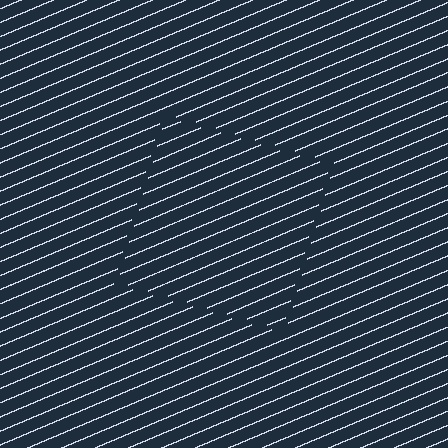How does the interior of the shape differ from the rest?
The interior of the shape contains the same grating, shifted by half a period — the contour is defined by the phase discontinuity where line-ends from the inner and outer gratings abut.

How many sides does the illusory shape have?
4 sides — the line-ends trace a square.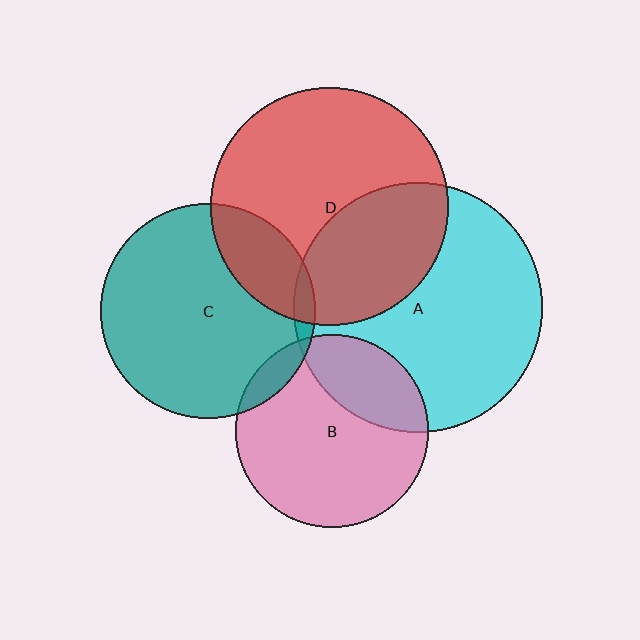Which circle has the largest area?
Circle A (cyan).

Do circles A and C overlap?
Yes.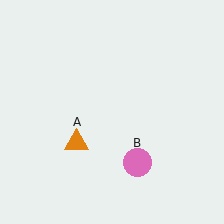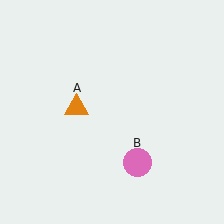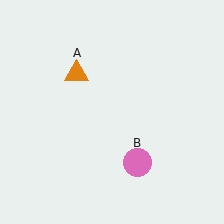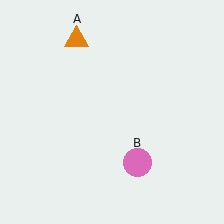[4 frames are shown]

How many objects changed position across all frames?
1 object changed position: orange triangle (object A).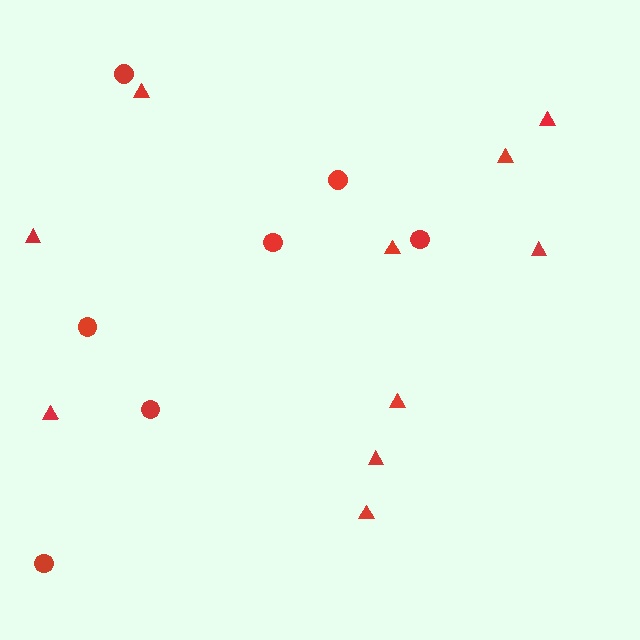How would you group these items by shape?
There are 2 groups: one group of circles (7) and one group of triangles (10).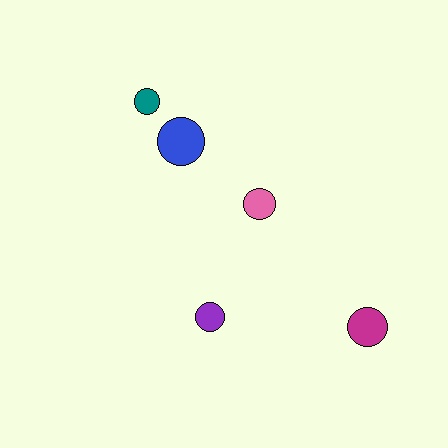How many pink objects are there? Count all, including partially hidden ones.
There is 1 pink object.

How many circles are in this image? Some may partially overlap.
There are 5 circles.